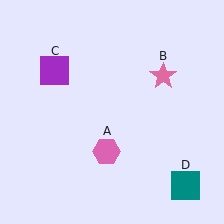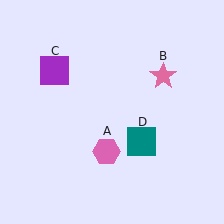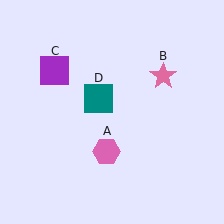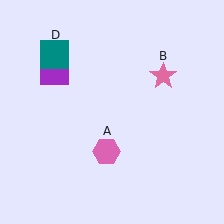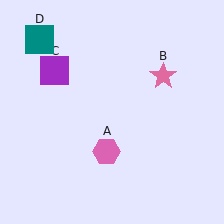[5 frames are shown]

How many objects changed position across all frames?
1 object changed position: teal square (object D).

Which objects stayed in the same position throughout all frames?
Pink hexagon (object A) and pink star (object B) and purple square (object C) remained stationary.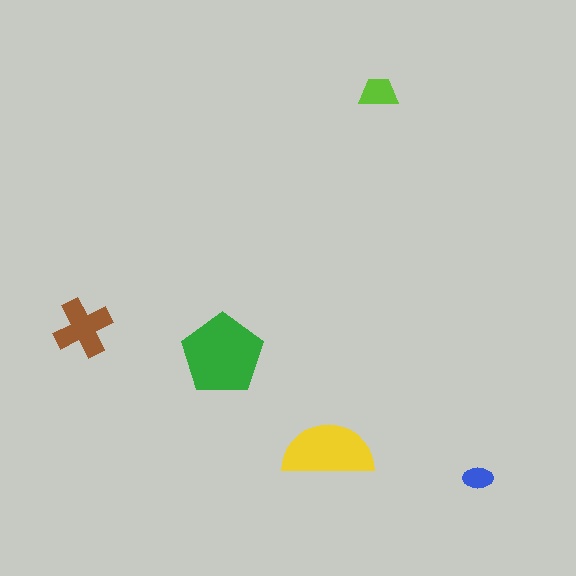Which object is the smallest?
The blue ellipse.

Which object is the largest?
The green pentagon.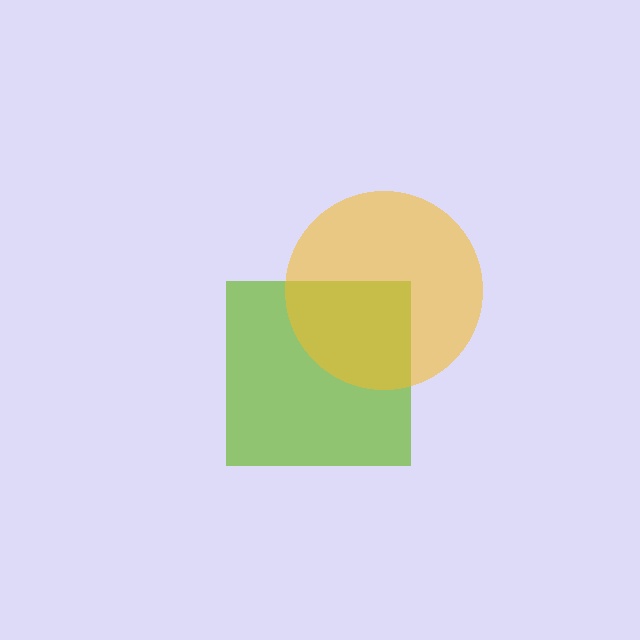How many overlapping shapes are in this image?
There are 2 overlapping shapes in the image.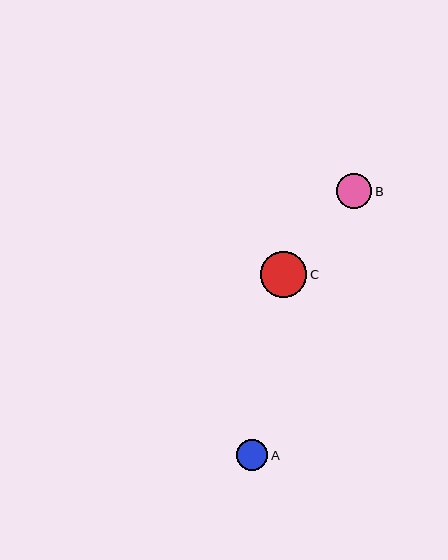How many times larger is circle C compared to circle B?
Circle C is approximately 1.3 times the size of circle B.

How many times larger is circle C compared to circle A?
Circle C is approximately 1.5 times the size of circle A.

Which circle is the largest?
Circle C is the largest with a size of approximately 47 pixels.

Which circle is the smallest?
Circle A is the smallest with a size of approximately 31 pixels.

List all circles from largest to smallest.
From largest to smallest: C, B, A.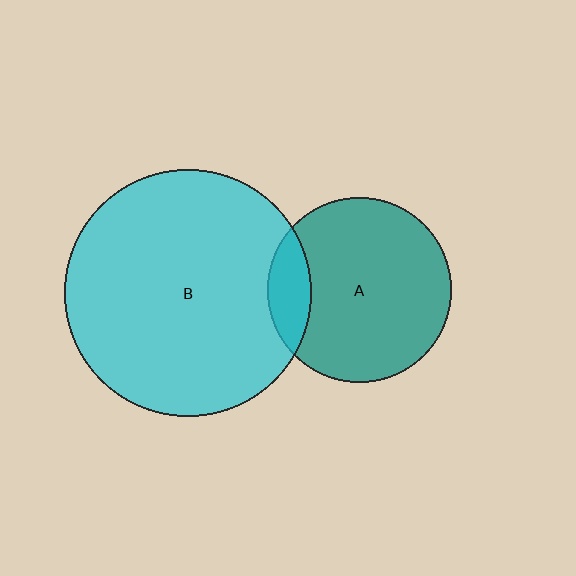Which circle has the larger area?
Circle B (cyan).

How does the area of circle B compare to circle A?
Approximately 1.8 times.